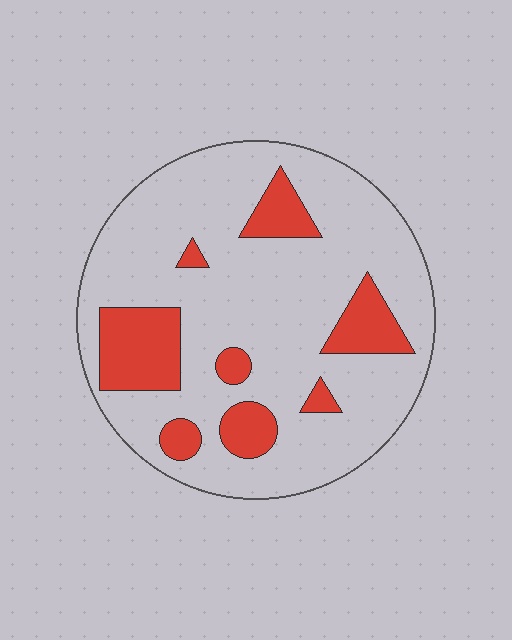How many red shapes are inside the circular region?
8.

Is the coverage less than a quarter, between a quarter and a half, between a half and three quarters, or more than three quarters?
Less than a quarter.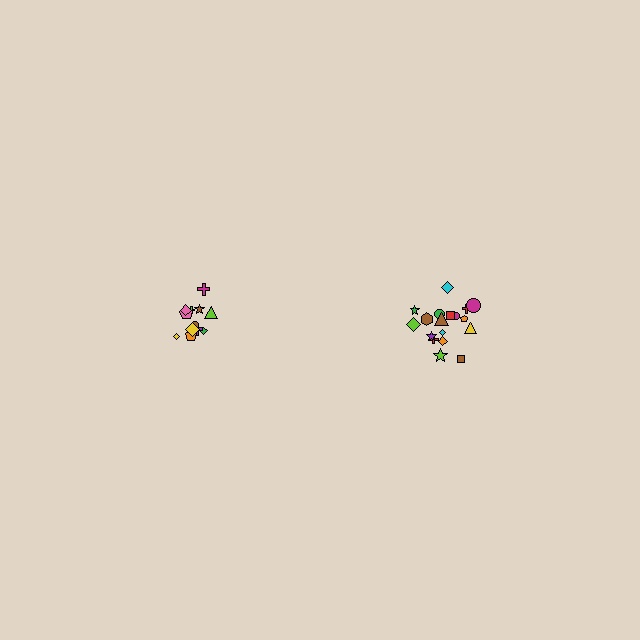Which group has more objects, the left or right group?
The right group.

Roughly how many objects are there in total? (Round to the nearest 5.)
Roughly 30 objects in total.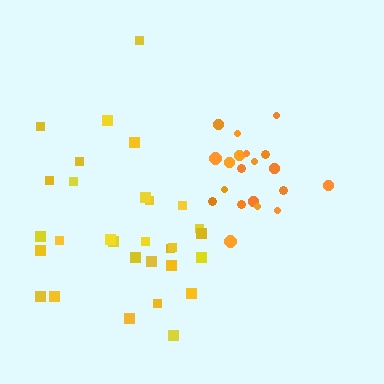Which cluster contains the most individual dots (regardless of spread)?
Yellow (30).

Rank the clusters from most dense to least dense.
orange, yellow.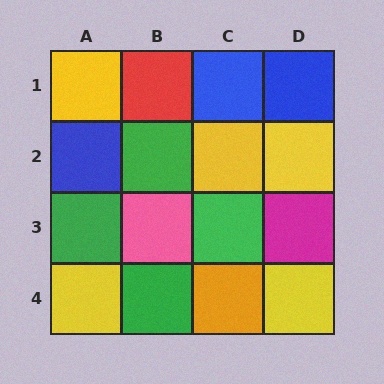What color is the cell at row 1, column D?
Blue.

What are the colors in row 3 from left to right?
Green, pink, green, magenta.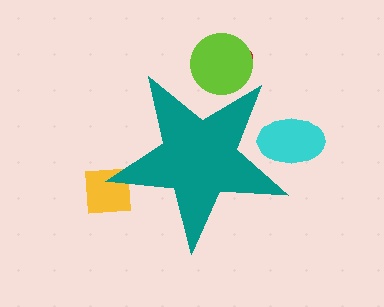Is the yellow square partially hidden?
Yes, the yellow square is partially hidden behind the teal star.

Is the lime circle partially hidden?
Yes, the lime circle is partially hidden behind the teal star.